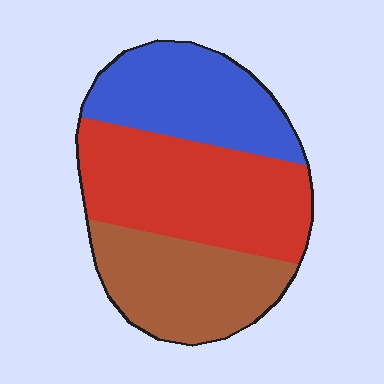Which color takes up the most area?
Red, at roughly 40%.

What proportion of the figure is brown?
Brown takes up about one third (1/3) of the figure.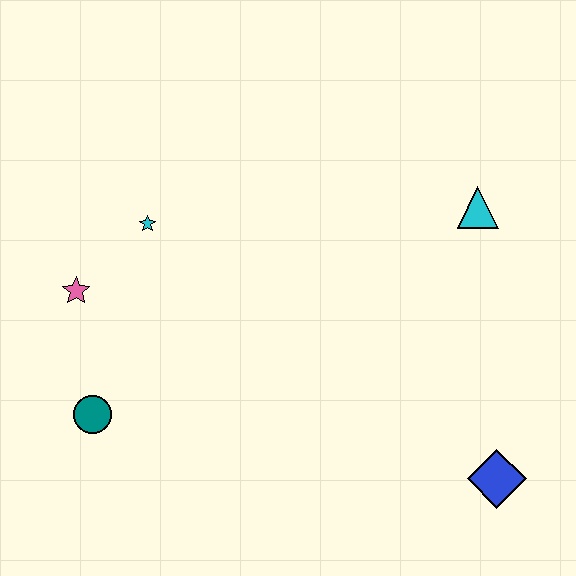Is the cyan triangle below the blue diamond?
No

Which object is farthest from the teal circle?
The cyan triangle is farthest from the teal circle.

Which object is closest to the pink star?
The cyan star is closest to the pink star.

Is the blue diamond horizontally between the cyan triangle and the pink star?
No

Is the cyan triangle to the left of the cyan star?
No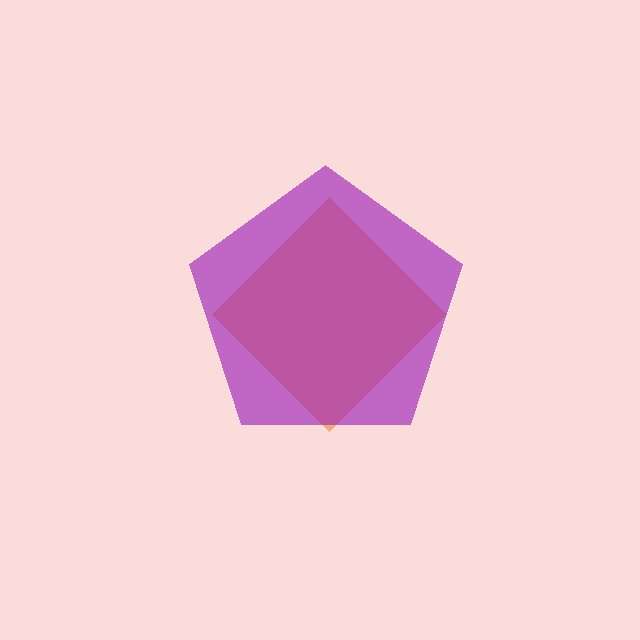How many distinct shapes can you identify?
There are 2 distinct shapes: an orange diamond, a purple pentagon.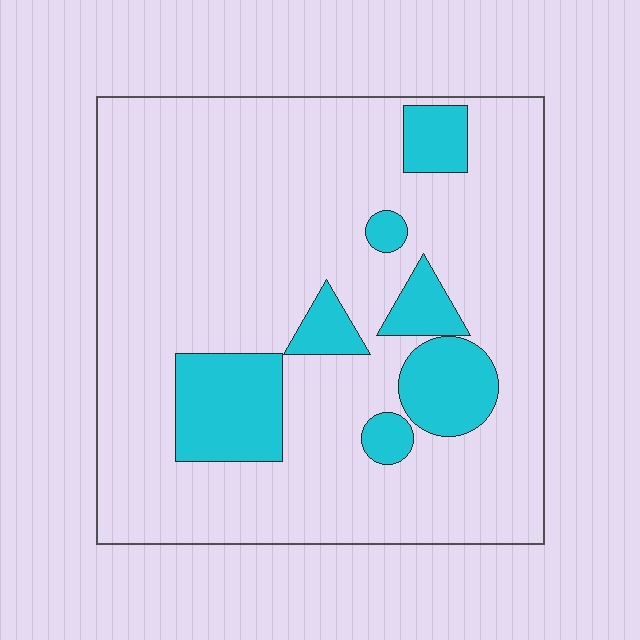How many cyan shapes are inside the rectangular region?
7.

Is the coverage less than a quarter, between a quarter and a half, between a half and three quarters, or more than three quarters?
Less than a quarter.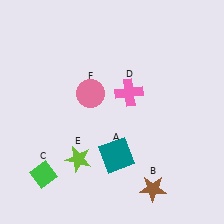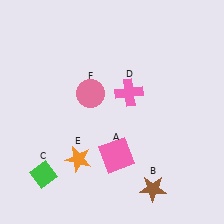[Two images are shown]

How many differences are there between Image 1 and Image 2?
There are 2 differences between the two images.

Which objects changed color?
A changed from teal to pink. E changed from lime to orange.